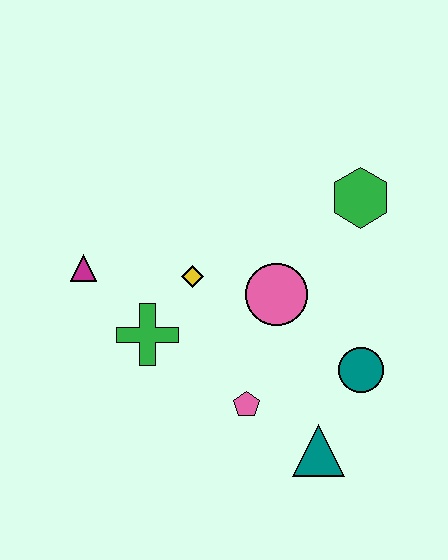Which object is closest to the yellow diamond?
The green cross is closest to the yellow diamond.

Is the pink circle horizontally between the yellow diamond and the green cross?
No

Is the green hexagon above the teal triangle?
Yes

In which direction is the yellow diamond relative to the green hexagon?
The yellow diamond is to the left of the green hexagon.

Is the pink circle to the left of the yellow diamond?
No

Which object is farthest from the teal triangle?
The magenta triangle is farthest from the teal triangle.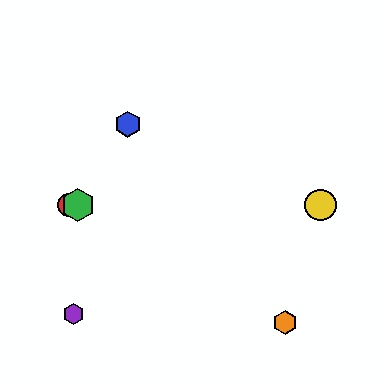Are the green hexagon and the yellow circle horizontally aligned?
Yes, both are at y≈205.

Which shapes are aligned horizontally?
The red circle, the green hexagon, the yellow circle are aligned horizontally.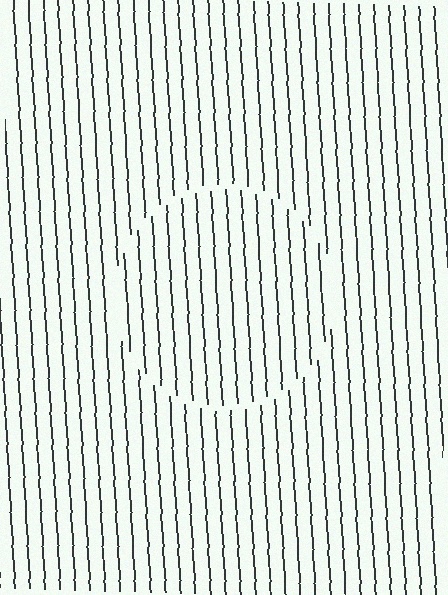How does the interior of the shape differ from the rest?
The interior of the shape contains the same grating, shifted by half a period — the contour is defined by the phase discontinuity where line-ends from the inner and outer gratings abut.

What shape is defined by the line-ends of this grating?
An illusory circle. The interior of the shape contains the same grating, shifted by half a period — the contour is defined by the phase discontinuity where line-ends from the inner and outer gratings abut.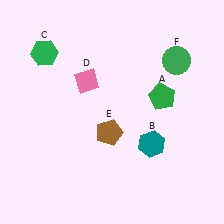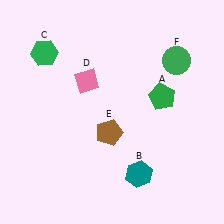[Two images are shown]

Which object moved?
The teal hexagon (B) moved down.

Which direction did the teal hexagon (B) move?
The teal hexagon (B) moved down.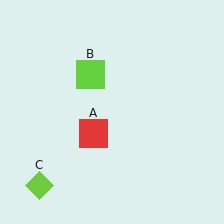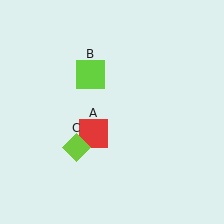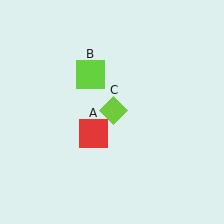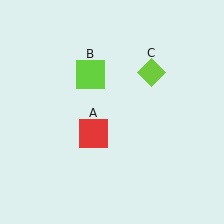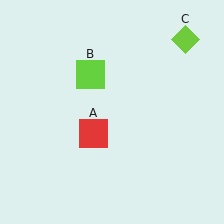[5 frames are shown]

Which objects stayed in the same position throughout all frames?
Red square (object A) and lime square (object B) remained stationary.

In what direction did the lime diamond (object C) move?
The lime diamond (object C) moved up and to the right.